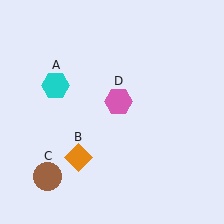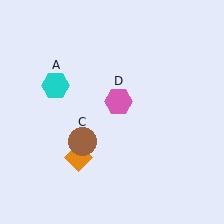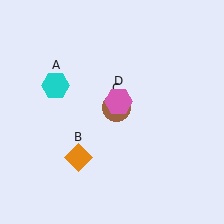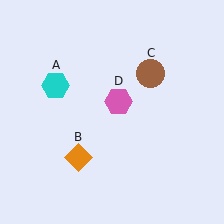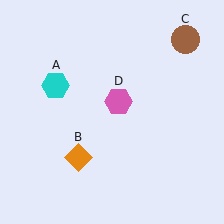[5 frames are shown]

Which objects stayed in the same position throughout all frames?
Cyan hexagon (object A) and orange diamond (object B) and pink hexagon (object D) remained stationary.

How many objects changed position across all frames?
1 object changed position: brown circle (object C).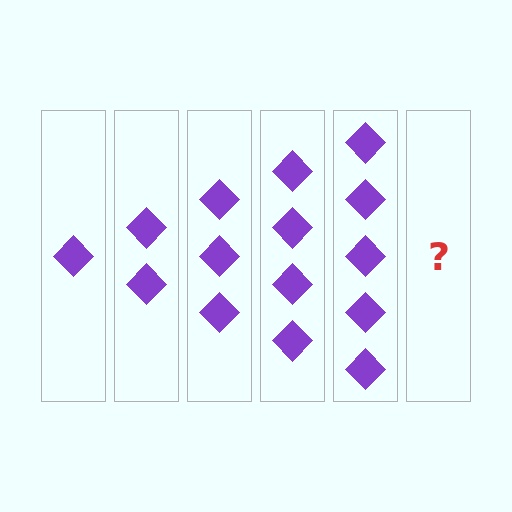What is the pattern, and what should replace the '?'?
The pattern is that each step adds one more diamond. The '?' should be 6 diamonds.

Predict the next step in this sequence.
The next step is 6 diamonds.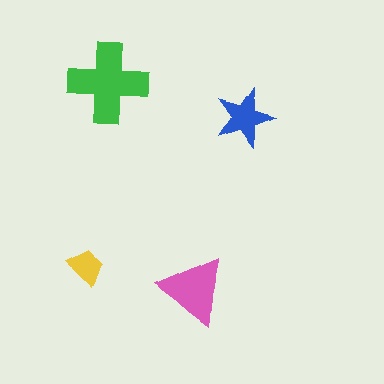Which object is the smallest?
The yellow trapezoid.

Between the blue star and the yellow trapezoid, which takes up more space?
The blue star.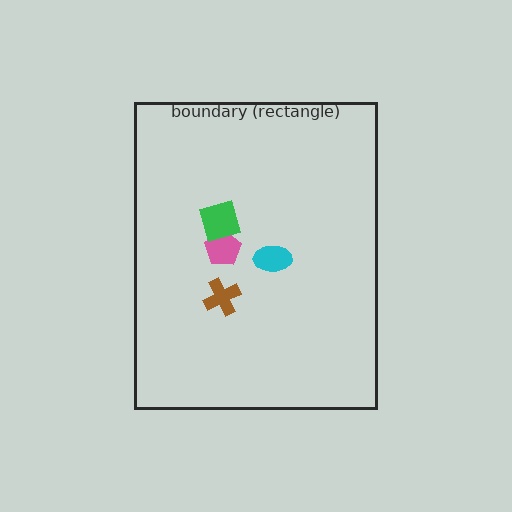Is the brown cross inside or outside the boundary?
Inside.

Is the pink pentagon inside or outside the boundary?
Inside.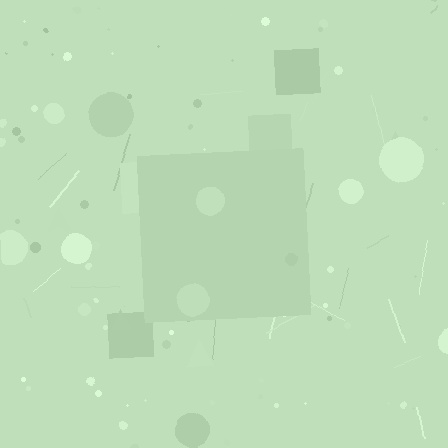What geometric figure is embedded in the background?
A square is embedded in the background.